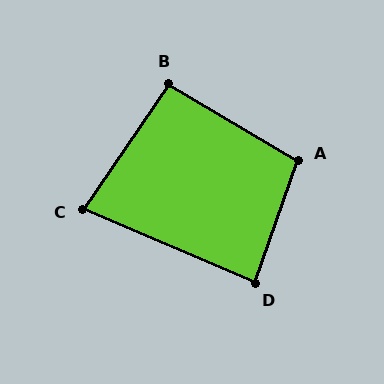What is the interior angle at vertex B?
Approximately 94 degrees (approximately right).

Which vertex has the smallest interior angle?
C, at approximately 79 degrees.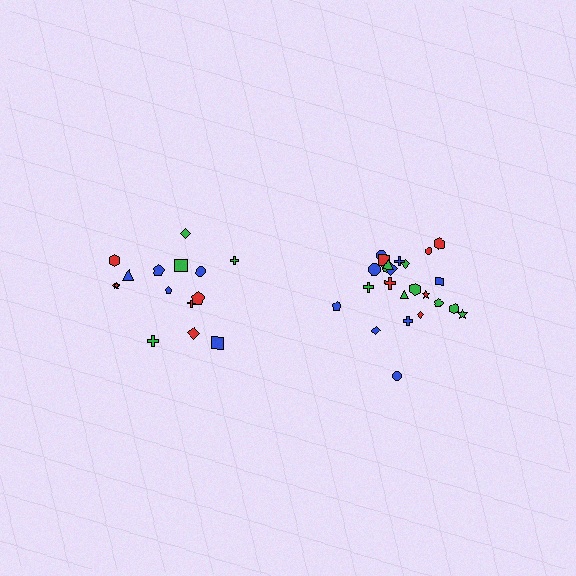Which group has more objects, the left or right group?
The right group.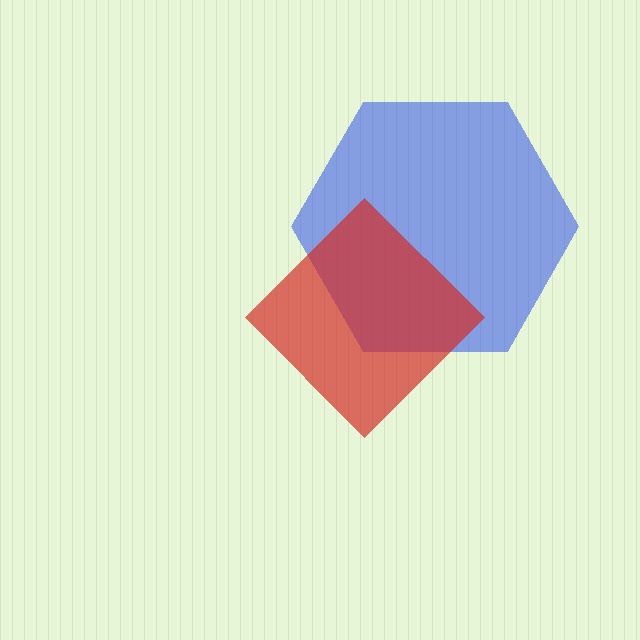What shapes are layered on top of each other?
The layered shapes are: a blue hexagon, a red diamond.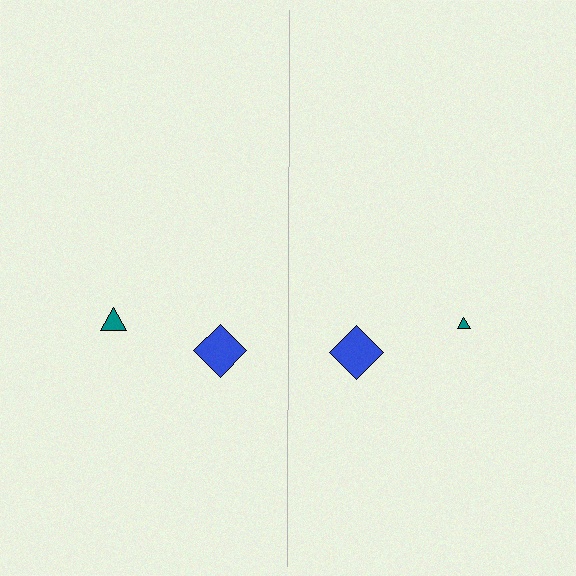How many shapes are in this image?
There are 4 shapes in this image.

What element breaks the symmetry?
The teal triangle on the right side has a different size than its mirror counterpart.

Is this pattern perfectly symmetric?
No, the pattern is not perfectly symmetric. The teal triangle on the right side has a different size than its mirror counterpart.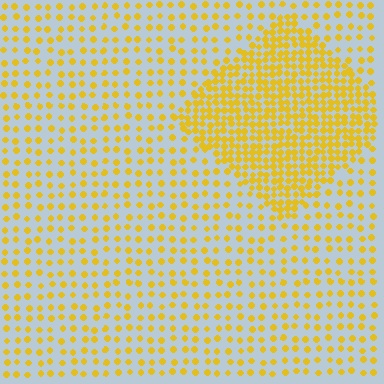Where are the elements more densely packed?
The elements are more densely packed inside the diamond boundary.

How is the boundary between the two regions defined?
The boundary is defined by a change in element density (approximately 2.4x ratio). All elements are the same color, size, and shape.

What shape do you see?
I see a diamond.